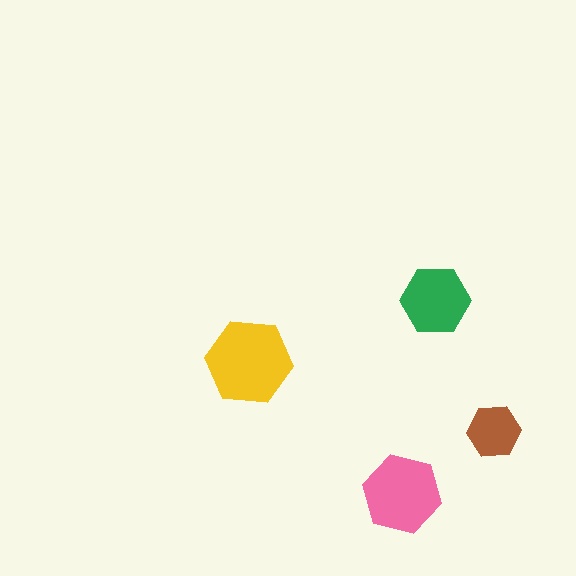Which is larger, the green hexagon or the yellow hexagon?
The yellow one.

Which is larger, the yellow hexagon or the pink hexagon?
The yellow one.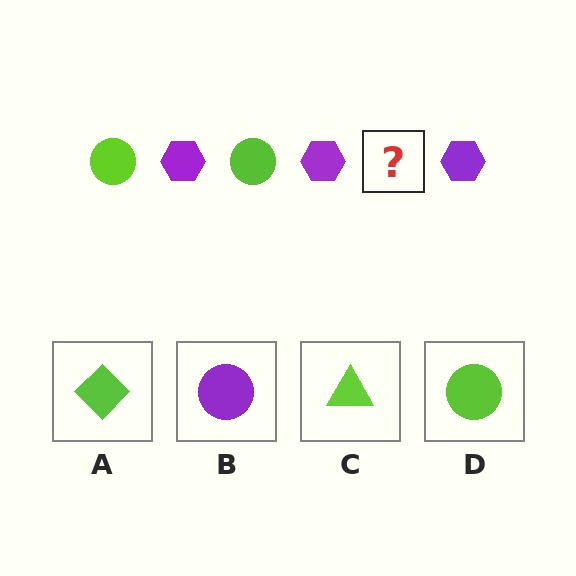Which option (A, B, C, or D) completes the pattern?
D.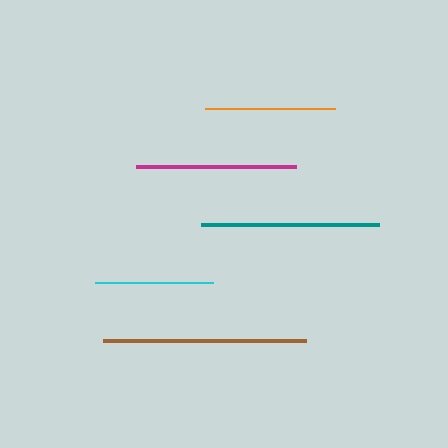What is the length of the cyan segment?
The cyan segment is approximately 119 pixels long.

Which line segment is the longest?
The brown line is the longest at approximately 203 pixels.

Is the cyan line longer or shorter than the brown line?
The brown line is longer than the cyan line.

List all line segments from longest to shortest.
From longest to shortest: brown, teal, magenta, orange, cyan.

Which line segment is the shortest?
The cyan line is the shortest at approximately 119 pixels.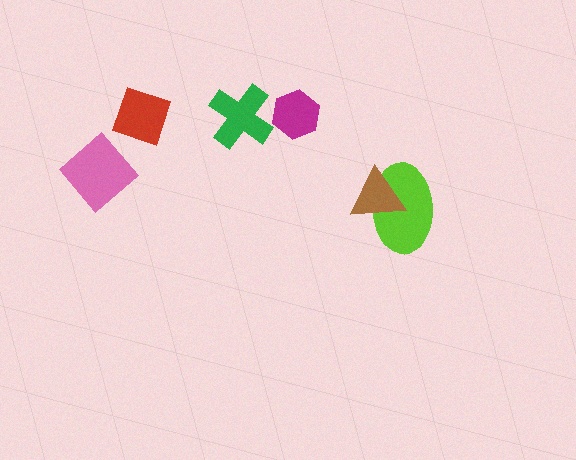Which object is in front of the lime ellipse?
The brown triangle is in front of the lime ellipse.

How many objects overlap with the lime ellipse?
1 object overlaps with the lime ellipse.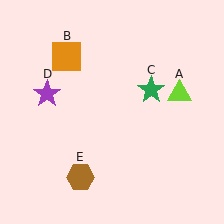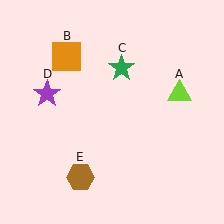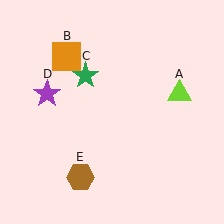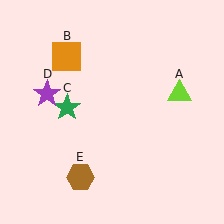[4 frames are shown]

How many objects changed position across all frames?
1 object changed position: green star (object C).